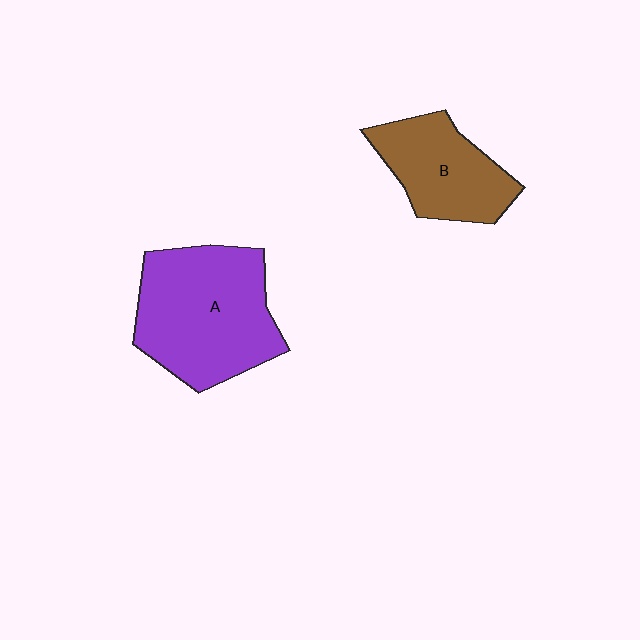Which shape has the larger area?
Shape A (purple).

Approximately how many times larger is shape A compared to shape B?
Approximately 1.6 times.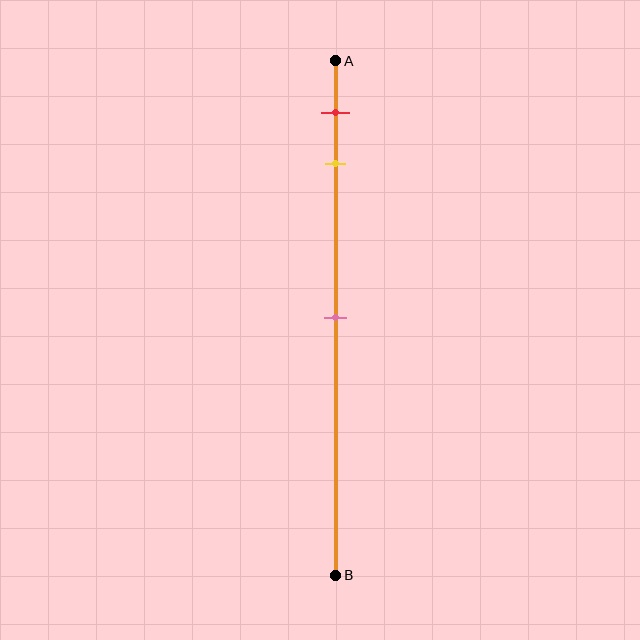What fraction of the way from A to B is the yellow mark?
The yellow mark is approximately 20% (0.2) of the way from A to B.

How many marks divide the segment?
There are 3 marks dividing the segment.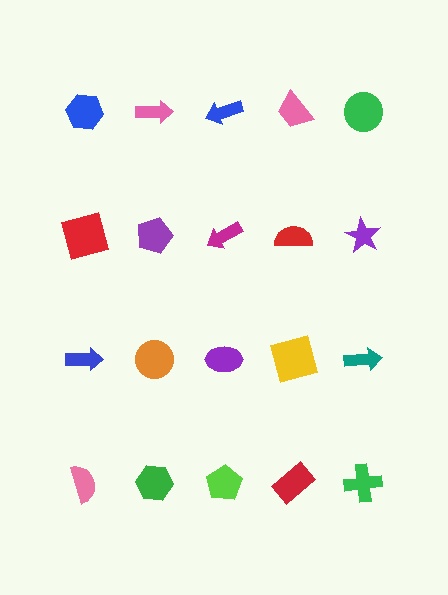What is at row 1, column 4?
A pink trapezoid.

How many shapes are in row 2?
5 shapes.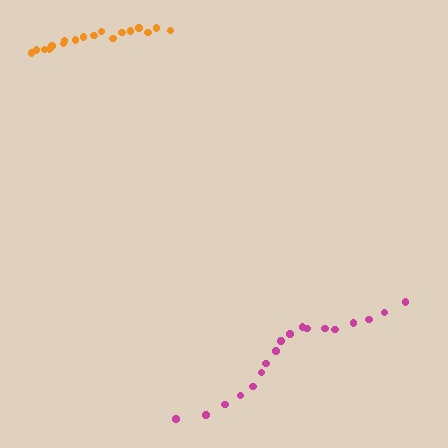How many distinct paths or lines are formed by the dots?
There are 2 distinct paths.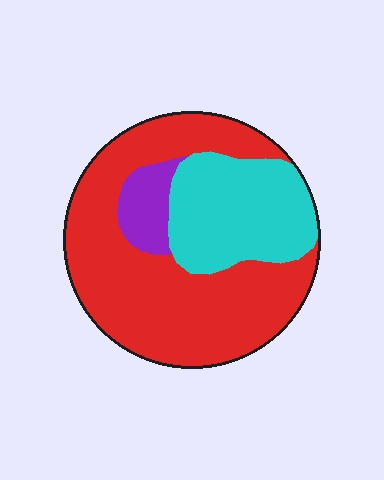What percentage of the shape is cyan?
Cyan takes up between a quarter and a half of the shape.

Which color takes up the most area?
Red, at roughly 65%.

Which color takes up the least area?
Purple, at roughly 10%.